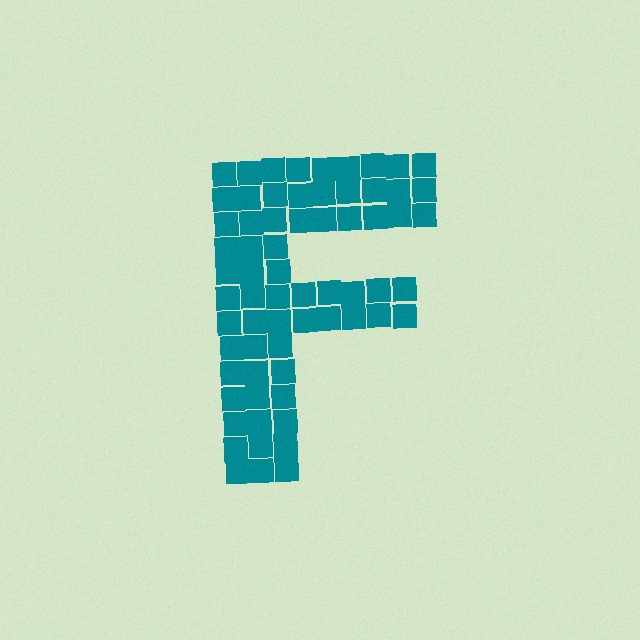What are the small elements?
The small elements are squares.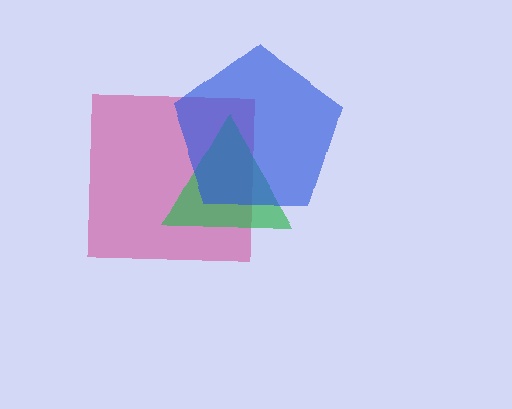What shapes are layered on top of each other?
The layered shapes are: a magenta square, a green triangle, a blue pentagon.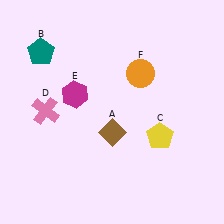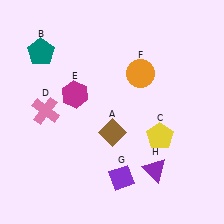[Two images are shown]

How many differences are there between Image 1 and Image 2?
There are 2 differences between the two images.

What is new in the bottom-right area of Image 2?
A purple triangle (H) was added in the bottom-right area of Image 2.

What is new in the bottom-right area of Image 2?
A purple diamond (G) was added in the bottom-right area of Image 2.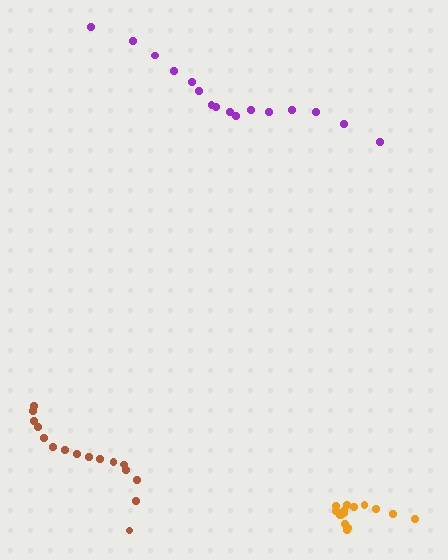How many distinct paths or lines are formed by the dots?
There are 3 distinct paths.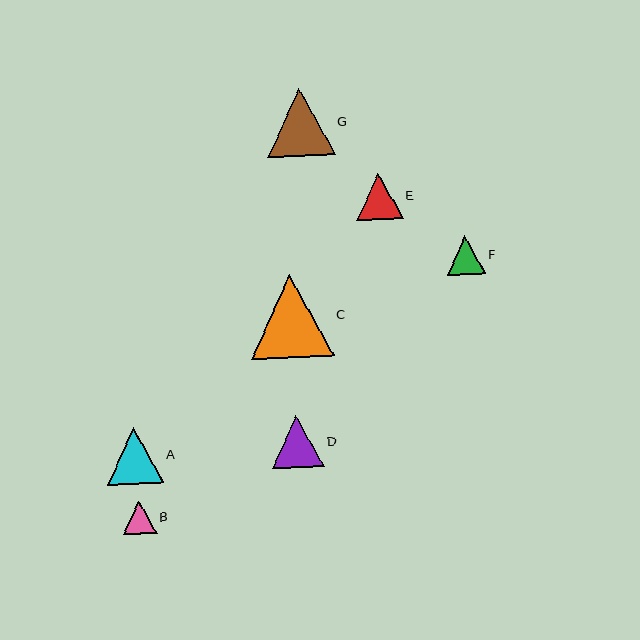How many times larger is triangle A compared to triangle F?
Triangle A is approximately 1.5 times the size of triangle F.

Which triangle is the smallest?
Triangle B is the smallest with a size of approximately 33 pixels.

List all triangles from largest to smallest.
From largest to smallest: C, G, A, D, E, F, B.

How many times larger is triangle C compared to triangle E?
Triangle C is approximately 1.8 times the size of triangle E.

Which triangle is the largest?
Triangle C is the largest with a size of approximately 83 pixels.